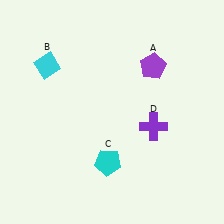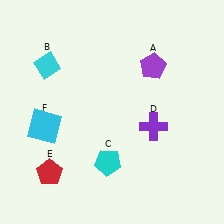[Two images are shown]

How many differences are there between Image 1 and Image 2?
There are 2 differences between the two images.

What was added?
A red pentagon (E), a cyan square (F) were added in Image 2.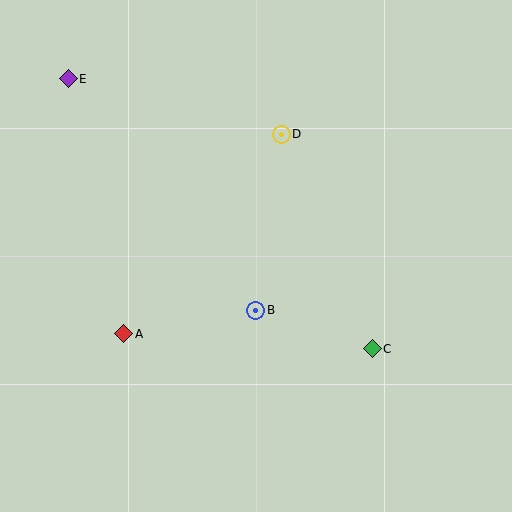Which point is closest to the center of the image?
Point B at (256, 310) is closest to the center.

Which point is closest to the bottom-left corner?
Point A is closest to the bottom-left corner.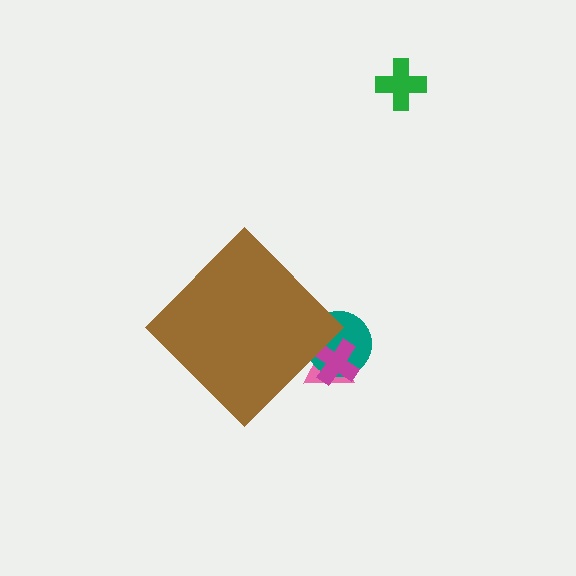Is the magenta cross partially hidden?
Yes, the magenta cross is partially hidden behind the brown diamond.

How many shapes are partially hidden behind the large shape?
3 shapes are partially hidden.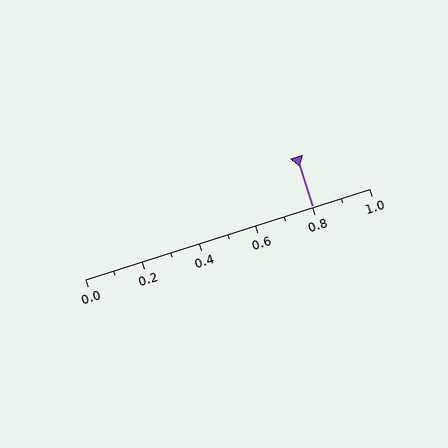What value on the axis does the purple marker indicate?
The marker indicates approximately 0.8.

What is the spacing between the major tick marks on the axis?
The major ticks are spaced 0.2 apart.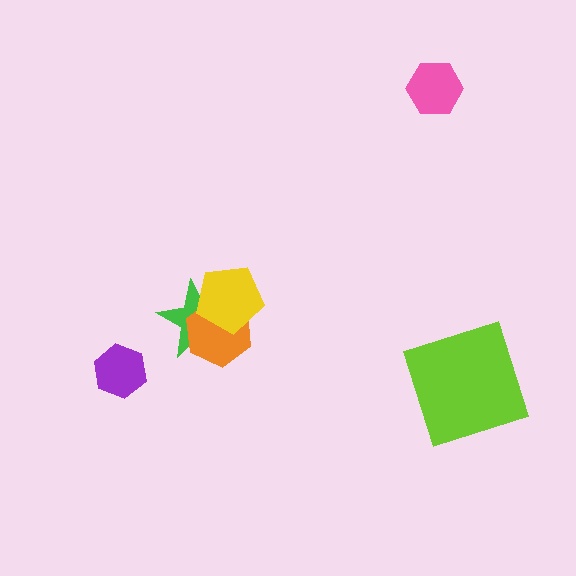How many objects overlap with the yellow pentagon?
2 objects overlap with the yellow pentagon.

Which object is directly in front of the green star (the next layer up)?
The orange hexagon is directly in front of the green star.